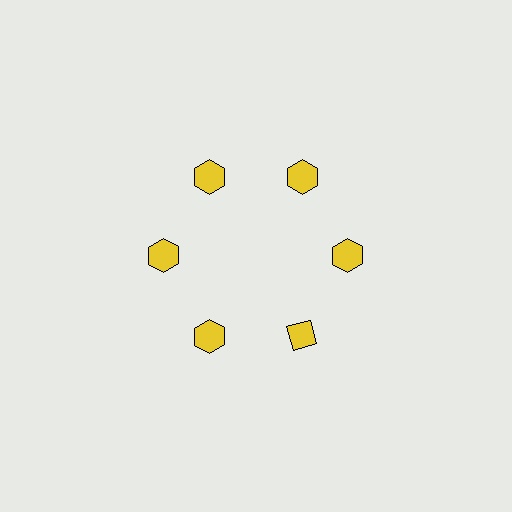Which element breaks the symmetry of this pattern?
The yellow diamond at roughly the 5 o'clock position breaks the symmetry. All other shapes are yellow hexagons.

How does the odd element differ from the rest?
It has a different shape: diamond instead of hexagon.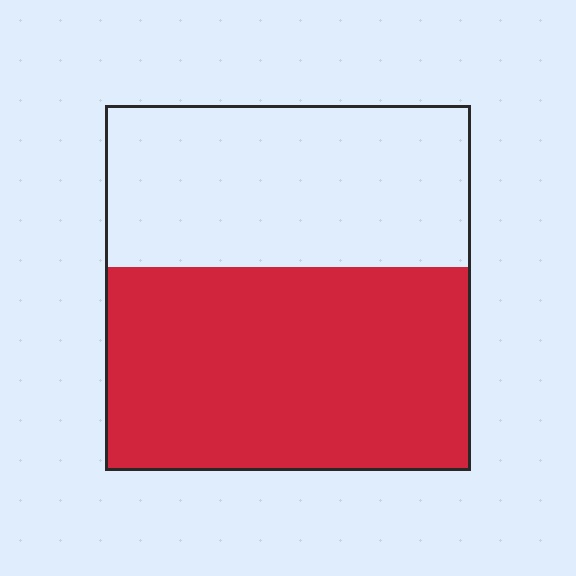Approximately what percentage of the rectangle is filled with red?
Approximately 55%.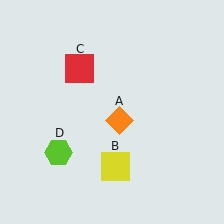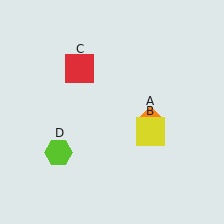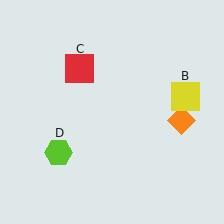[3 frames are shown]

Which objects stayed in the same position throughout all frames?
Red square (object C) and lime hexagon (object D) remained stationary.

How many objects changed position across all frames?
2 objects changed position: orange diamond (object A), yellow square (object B).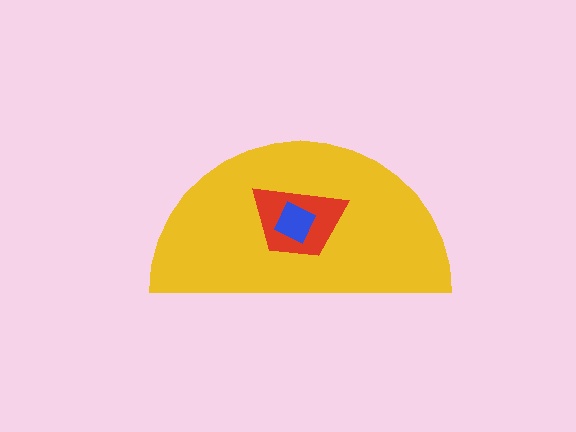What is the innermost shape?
The blue square.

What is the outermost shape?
The yellow semicircle.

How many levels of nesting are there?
3.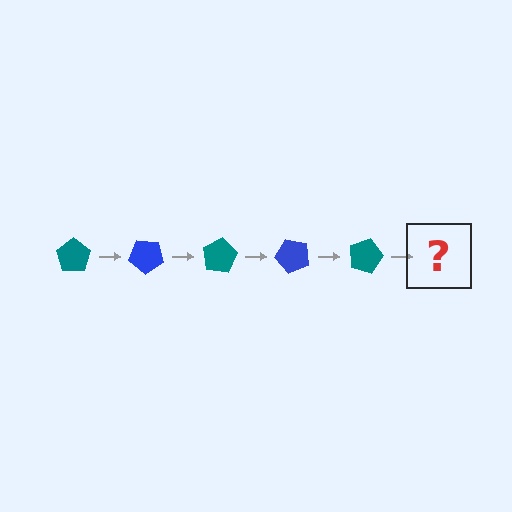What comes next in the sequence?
The next element should be a blue pentagon, rotated 200 degrees from the start.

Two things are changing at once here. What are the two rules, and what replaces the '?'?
The two rules are that it rotates 40 degrees each step and the color cycles through teal and blue. The '?' should be a blue pentagon, rotated 200 degrees from the start.